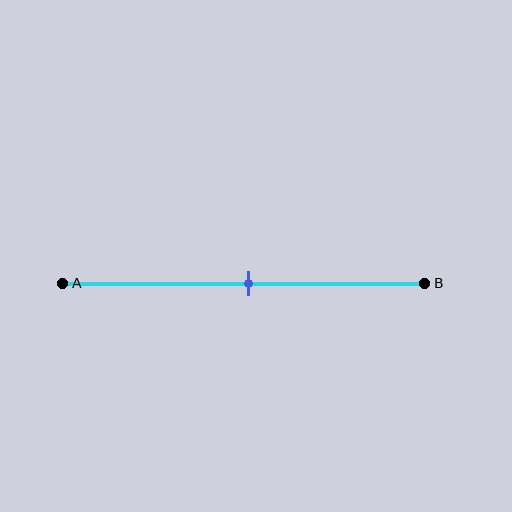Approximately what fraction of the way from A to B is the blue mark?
The blue mark is approximately 50% of the way from A to B.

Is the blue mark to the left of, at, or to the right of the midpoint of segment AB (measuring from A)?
The blue mark is approximately at the midpoint of segment AB.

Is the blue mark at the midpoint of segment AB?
Yes, the mark is approximately at the midpoint.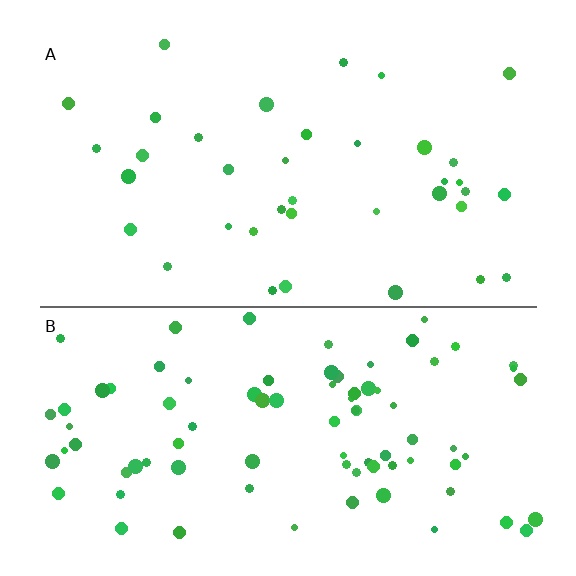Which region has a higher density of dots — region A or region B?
B (the bottom).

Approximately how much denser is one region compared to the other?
Approximately 2.3× — region B over region A.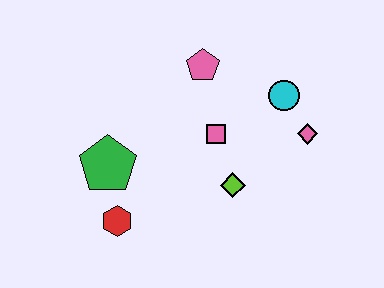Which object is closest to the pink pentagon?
The pink square is closest to the pink pentagon.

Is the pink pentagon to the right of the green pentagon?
Yes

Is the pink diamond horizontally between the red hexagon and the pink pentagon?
No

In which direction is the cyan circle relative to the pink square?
The cyan circle is to the right of the pink square.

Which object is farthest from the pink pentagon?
The red hexagon is farthest from the pink pentagon.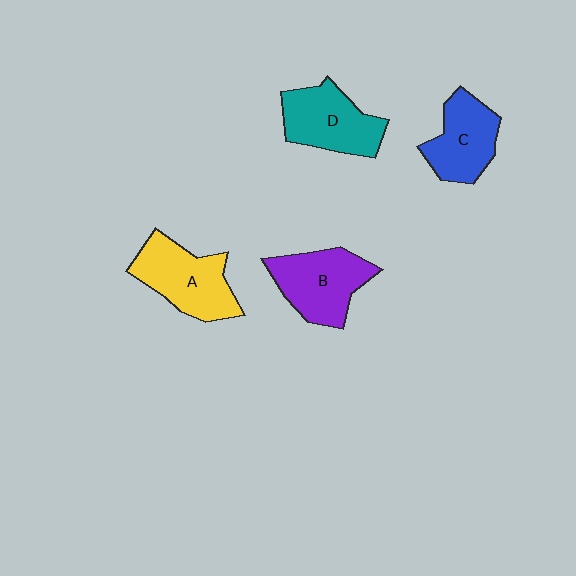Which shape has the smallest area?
Shape C (blue).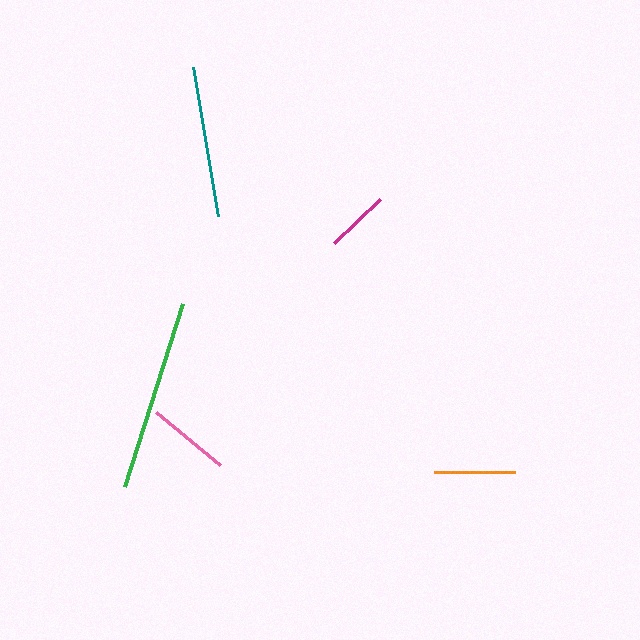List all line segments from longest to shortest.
From longest to shortest: green, teal, pink, orange, magenta.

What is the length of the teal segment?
The teal segment is approximately 151 pixels long.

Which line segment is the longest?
The green line is the longest at approximately 192 pixels.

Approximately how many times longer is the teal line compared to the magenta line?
The teal line is approximately 2.4 times the length of the magenta line.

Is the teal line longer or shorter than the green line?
The green line is longer than the teal line.